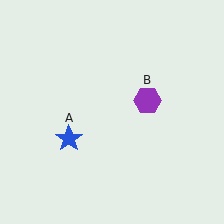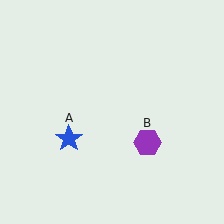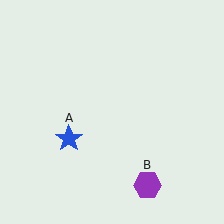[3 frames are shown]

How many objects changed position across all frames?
1 object changed position: purple hexagon (object B).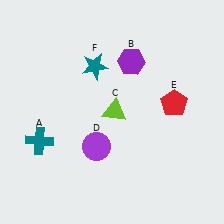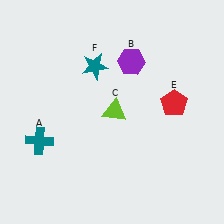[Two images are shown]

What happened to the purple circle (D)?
The purple circle (D) was removed in Image 2. It was in the bottom-left area of Image 1.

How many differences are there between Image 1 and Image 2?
There is 1 difference between the two images.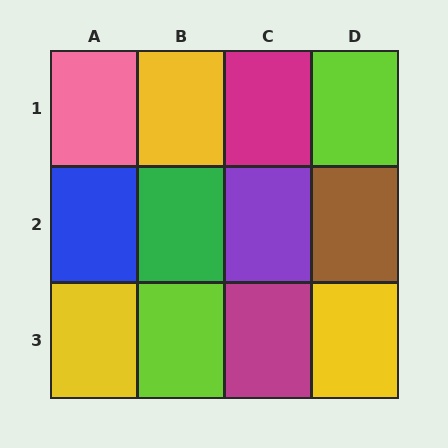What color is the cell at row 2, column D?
Brown.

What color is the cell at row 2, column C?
Purple.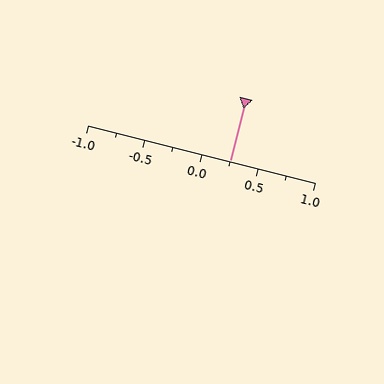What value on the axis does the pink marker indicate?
The marker indicates approximately 0.25.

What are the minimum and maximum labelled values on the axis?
The axis runs from -1.0 to 1.0.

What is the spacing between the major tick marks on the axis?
The major ticks are spaced 0.5 apart.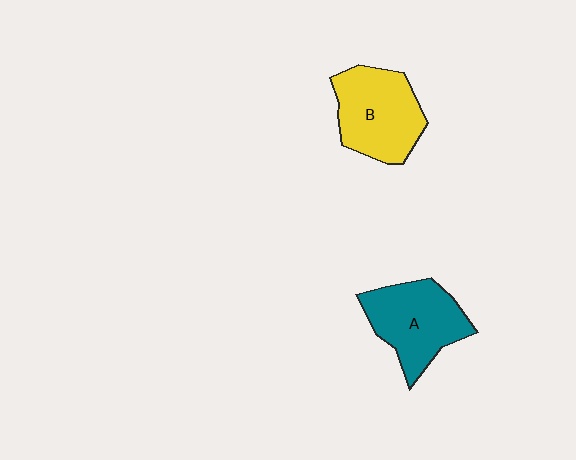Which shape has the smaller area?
Shape A (teal).